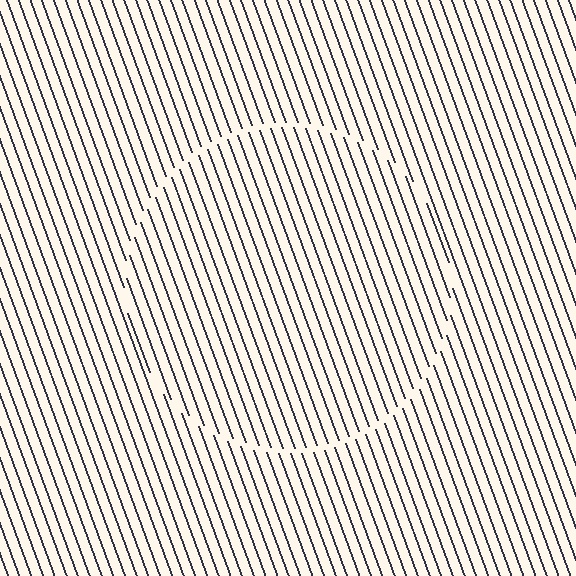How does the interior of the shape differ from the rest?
The interior of the shape contains the same grating, shifted by half a period — the contour is defined by the phase discontinuity where line-ends from the inner and outer gratings abut.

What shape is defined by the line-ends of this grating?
An illusory circle. The interior of the shape contains the same grating, shifted by half a period — the contour is defined by the phase discontinuity where line-ends from the inner and outer gratings abut.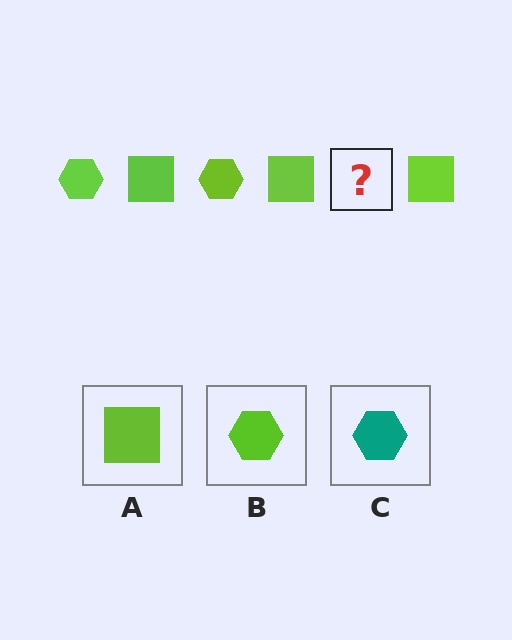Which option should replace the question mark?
Option B.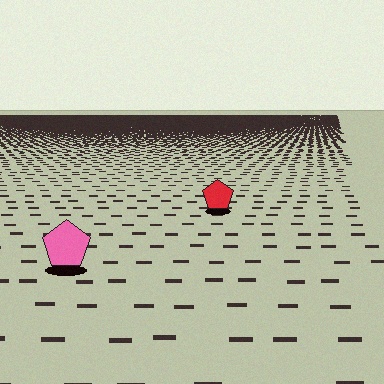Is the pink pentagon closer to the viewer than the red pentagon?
Yes. The pink pentagon is closer — you can tell from the texture gradient: the ground texture is coarser near it.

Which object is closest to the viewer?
The pink pentagon is closest. The texture marks near it are larger and more spread out.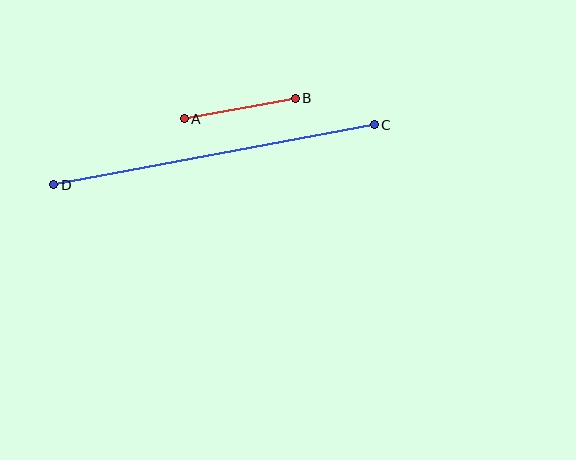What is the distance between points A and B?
The distance is approximately 113 pixels.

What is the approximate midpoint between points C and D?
The midpoint is at approximately (214, 155) pixels.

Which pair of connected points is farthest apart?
Points C and D are farthest apart.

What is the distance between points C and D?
The distance is approximately 326 pixels.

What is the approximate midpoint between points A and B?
The midpoint is at approximately (240, 109) pixels.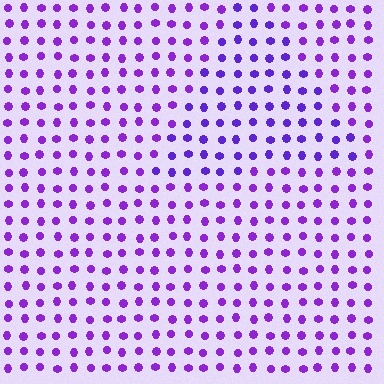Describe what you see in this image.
The image is filled with small purple elements in a uniform arrangement. A triangle-shaped region is visible where the elements are tinted to a slightly different hue, forming a subtle color boundary.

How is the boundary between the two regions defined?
The boundary is defined purely by a slight shift in hue (about 18 degrees). Spacing, size, and orientation are identical on both sides.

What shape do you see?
I see a triangle.